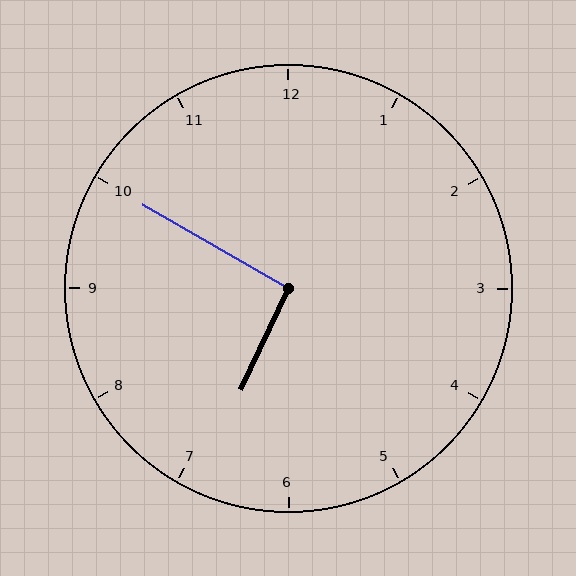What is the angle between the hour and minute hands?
Approximately 95 degrees.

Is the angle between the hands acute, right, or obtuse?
It is right.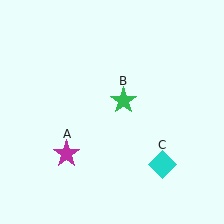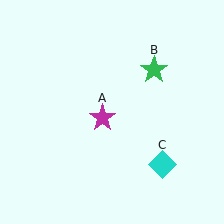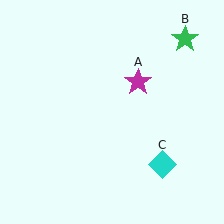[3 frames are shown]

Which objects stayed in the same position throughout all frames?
Cyan diamond (object C) remained stationary.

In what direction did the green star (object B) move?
The green star (object B) moved up and to the right.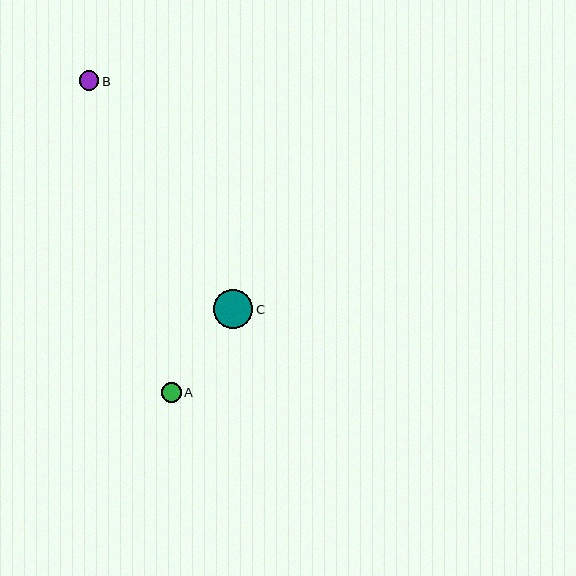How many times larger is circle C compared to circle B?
Circle C is approximately 2.0 times the size of circle B.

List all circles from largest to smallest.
From largest to smallest: C, A, B.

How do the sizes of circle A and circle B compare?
Circle A and circle B are approximately the same size.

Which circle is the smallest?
Circle B is the smallest with a size of approximately 20 pixels.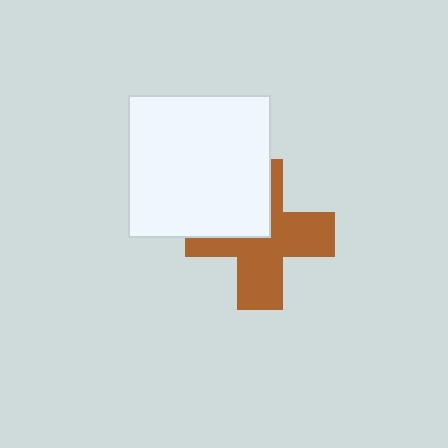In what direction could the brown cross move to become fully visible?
The brown cross could move toward the lower-right. That would shift it out from behind the white square entirely.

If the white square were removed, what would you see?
You would see the complete brown cross.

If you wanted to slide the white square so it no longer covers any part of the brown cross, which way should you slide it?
Slide it toward the upper-left — that is the most direct way to separate the two shapes.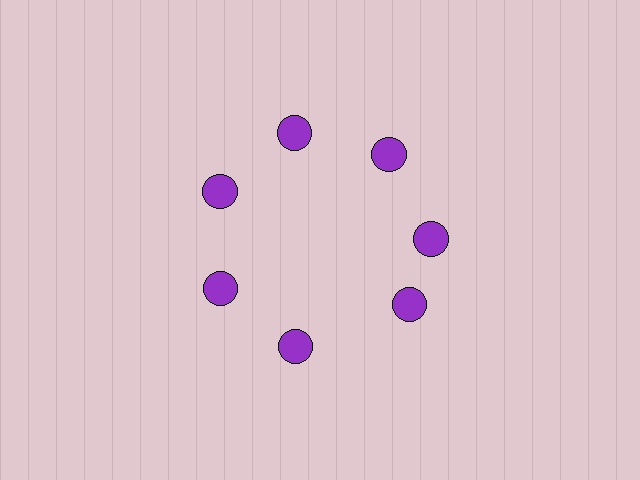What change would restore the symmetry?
The symmetry would be restored by rotating it back into even spacing with its neighbors so that all 7 circles sit at equal angles and equal distance from the center.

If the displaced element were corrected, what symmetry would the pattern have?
It would have 7-fold rotational symmetry — the pattern would map onto itself every 51 degrees.